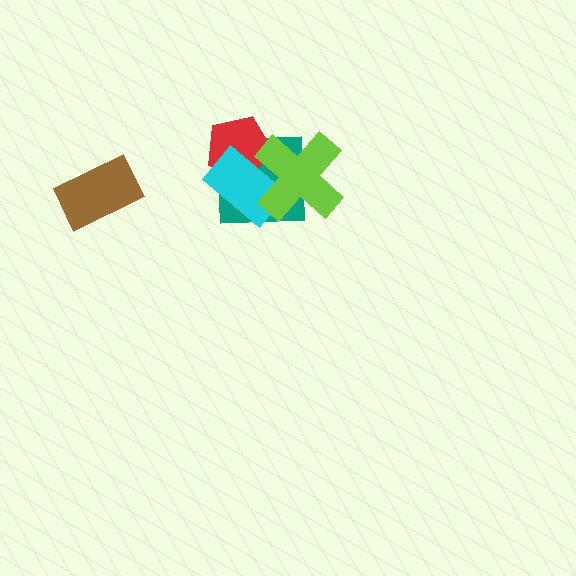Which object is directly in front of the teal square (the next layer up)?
The red pentagon is directly in front of the teal square.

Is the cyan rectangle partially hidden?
Yes, it is partially covered by another shape.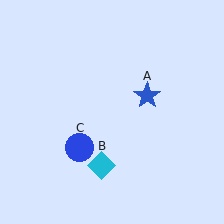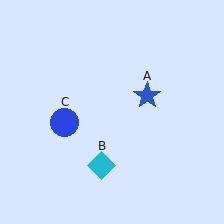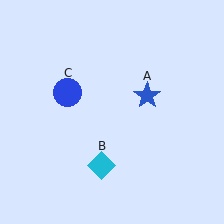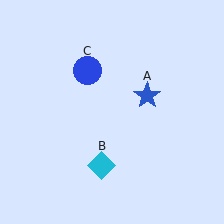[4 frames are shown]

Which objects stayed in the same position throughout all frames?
Blue star (object A) and cyan diamond (object B) remained stationary.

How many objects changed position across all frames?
1 object changed position: blue circle (object C).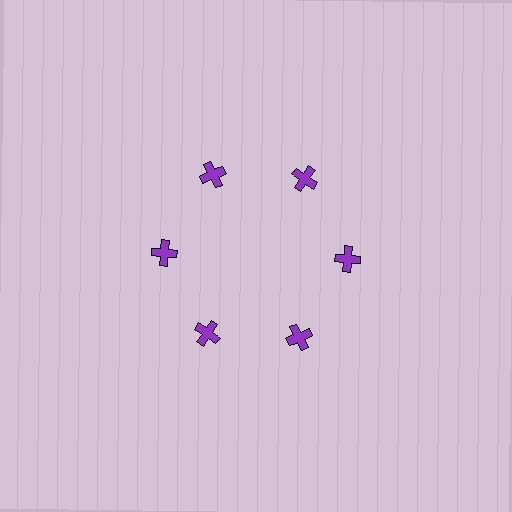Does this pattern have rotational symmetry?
Yes, this pattern has 6-fold rotational symmetry. It looks the same after rotating 60 degrees around the center.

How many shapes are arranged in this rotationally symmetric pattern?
There are 6 shapes, arranged in 6 groups of 1.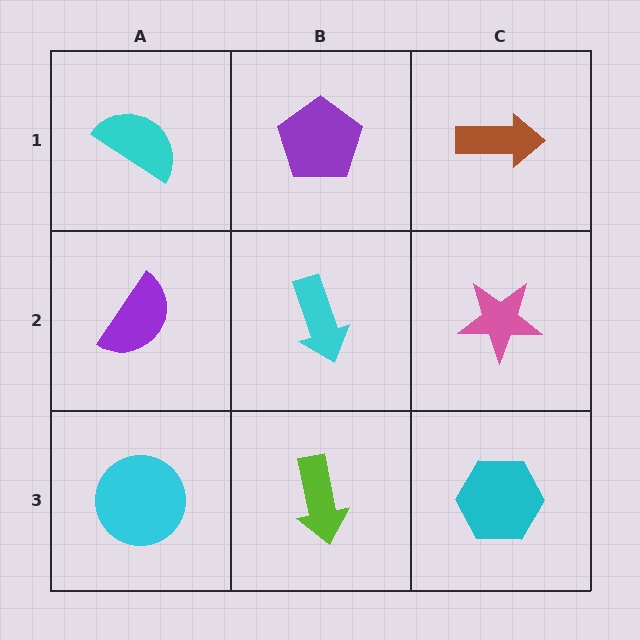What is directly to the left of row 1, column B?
A cyan semicircle.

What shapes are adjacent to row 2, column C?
A brown arrow (row 1, column C), a cyan hexagon (row 3, column C), a cyan arrow (row 2, column B).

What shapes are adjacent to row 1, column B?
A cyan arrow (row 2, column B), a cyan semicircle (row 1, column A), a brown arrow (row 1, column C).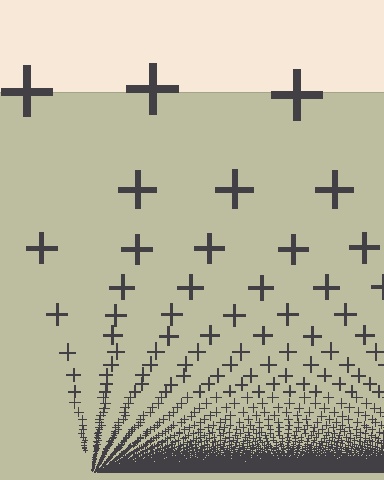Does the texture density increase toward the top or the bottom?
Density increases toward the bottom.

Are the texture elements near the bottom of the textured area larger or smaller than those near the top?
Smaller. The gradient is inverted — elements near the bottom are smaller and denser.